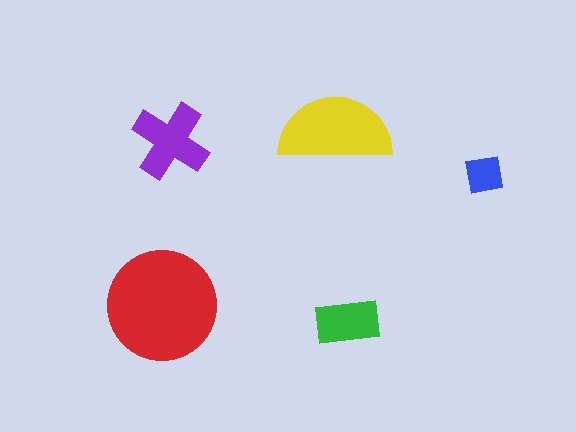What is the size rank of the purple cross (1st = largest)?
3rd.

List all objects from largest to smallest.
The red circle, the yellow semicircle, the purple cross, the green rectangle, the blue square.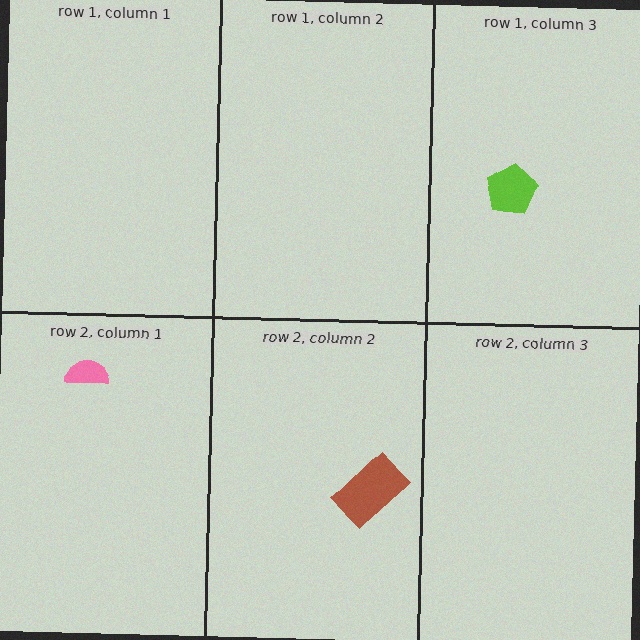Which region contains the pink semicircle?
The row 2, column 1 region.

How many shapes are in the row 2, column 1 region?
1.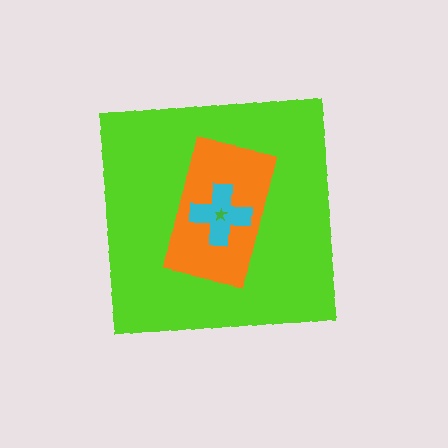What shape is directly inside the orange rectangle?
The cyan cross.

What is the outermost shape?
The lime square.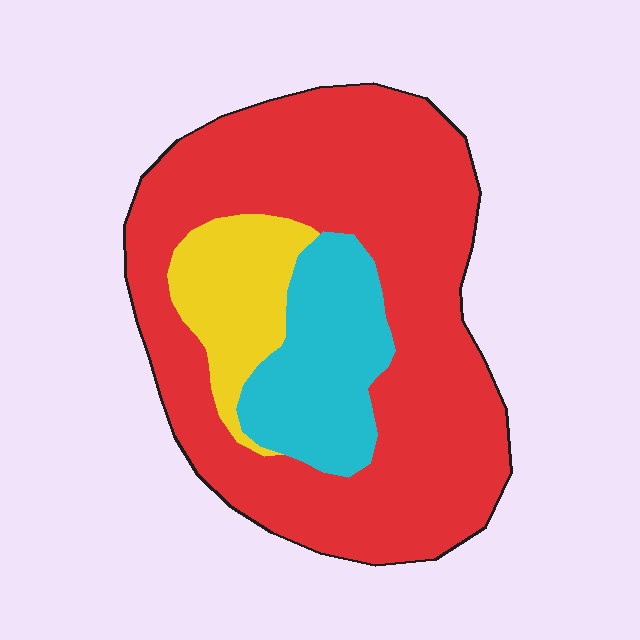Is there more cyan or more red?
Red.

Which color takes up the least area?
Yellow, at roughly 15%.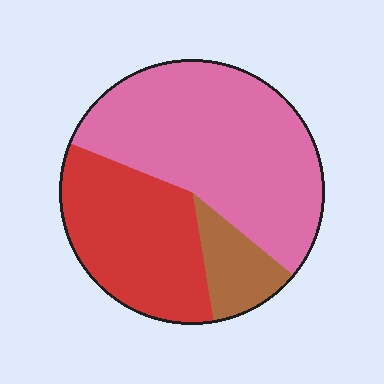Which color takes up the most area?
Pink, at roughly 55%.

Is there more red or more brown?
Red.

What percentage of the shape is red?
Red takes up about one third (1/3) of the shape.